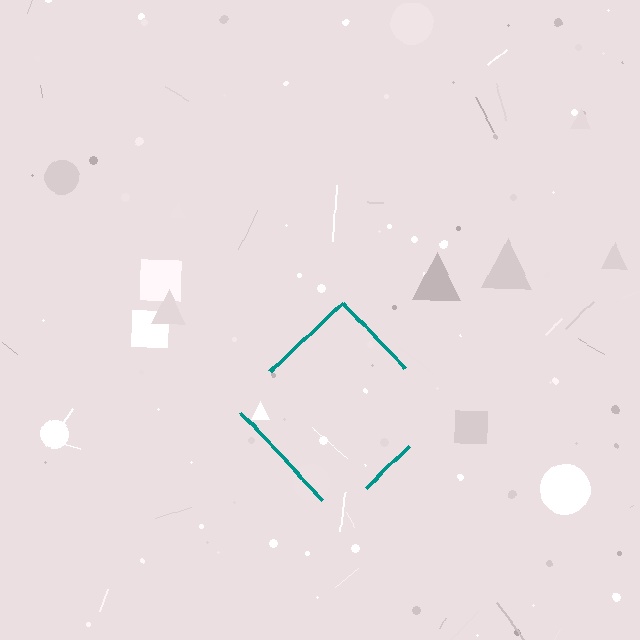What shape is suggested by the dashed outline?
The dashed outline suggests a diamond.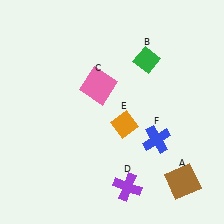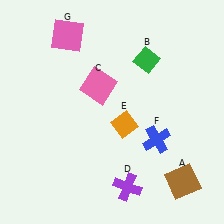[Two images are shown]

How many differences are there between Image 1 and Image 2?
There is 1 difference between the two images.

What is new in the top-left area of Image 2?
A pink square (G) was added in the top-left area of Image 2.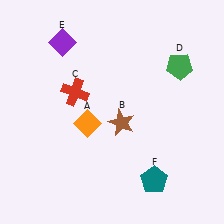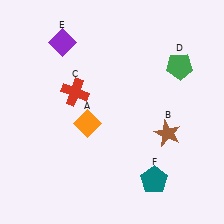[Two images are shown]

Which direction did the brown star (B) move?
The brown star (B) moved right.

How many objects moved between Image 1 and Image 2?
1 object moved between the two images.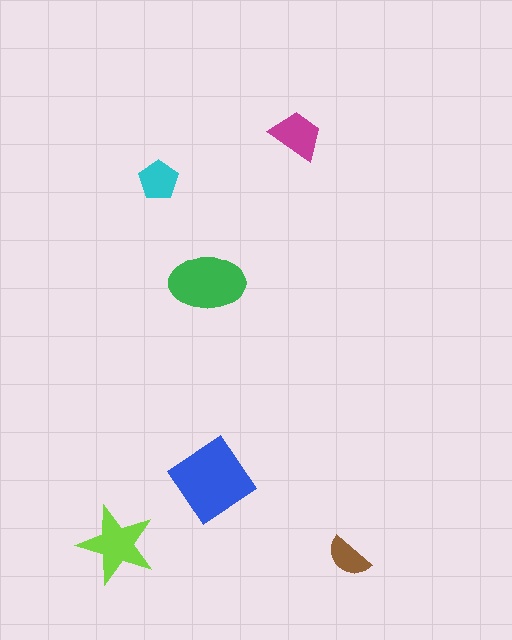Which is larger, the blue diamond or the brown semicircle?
The blue diamond.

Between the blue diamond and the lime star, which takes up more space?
The blue diamond.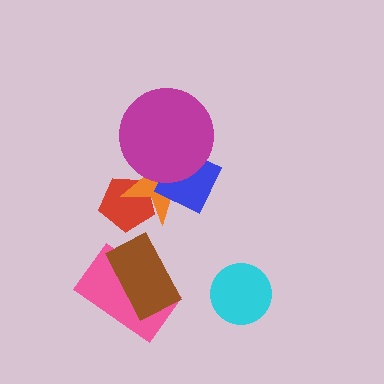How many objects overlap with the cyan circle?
0 objects overlap with the cyan circle.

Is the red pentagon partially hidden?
Yes, it is partially covered by another shape.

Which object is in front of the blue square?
The magenta circle is in front of the blue square.